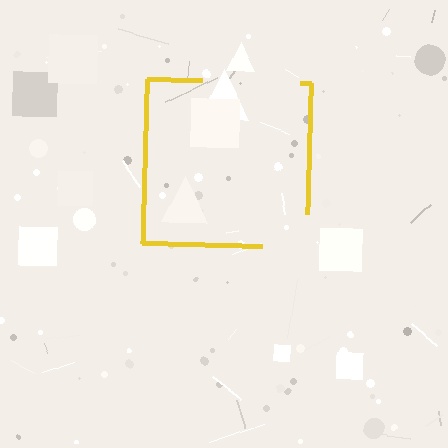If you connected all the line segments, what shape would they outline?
They would outline a square.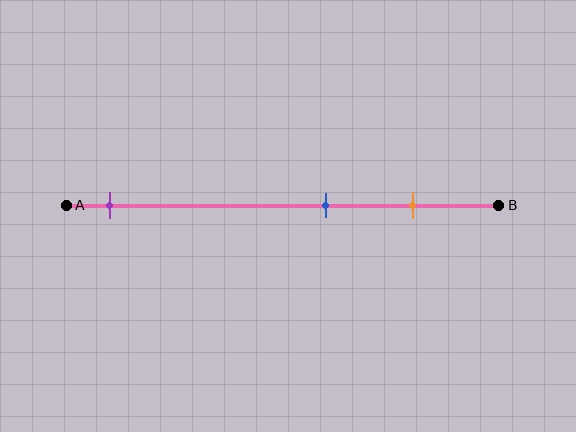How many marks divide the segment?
There are 3 marks dividing the segment.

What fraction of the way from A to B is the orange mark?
The orange mark is approximately 80% (0.8) of the way from A to B.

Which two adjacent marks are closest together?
The blue and orange marks are the closest adjacent pair.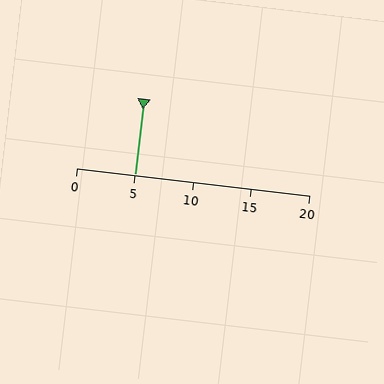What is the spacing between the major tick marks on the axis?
The major ticks are spaced 5 apart.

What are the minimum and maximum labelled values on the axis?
The axis runs from 0 to 20.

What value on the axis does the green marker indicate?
The marker indicates approximately 5.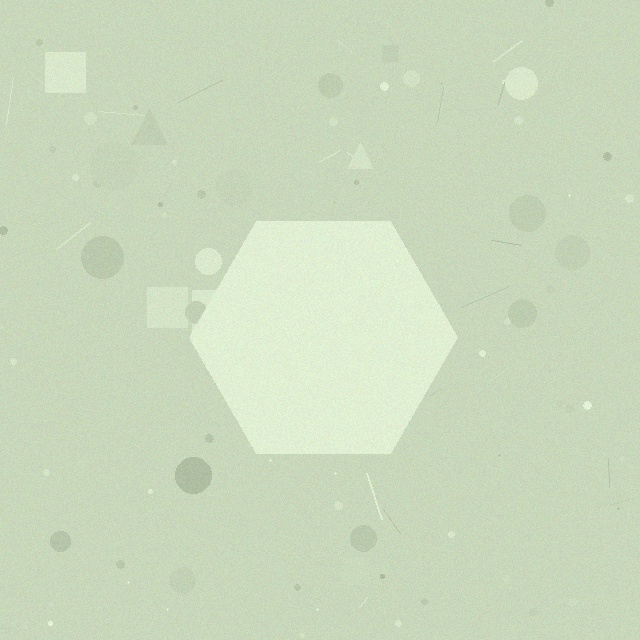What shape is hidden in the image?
A hexagon is hidden in the image.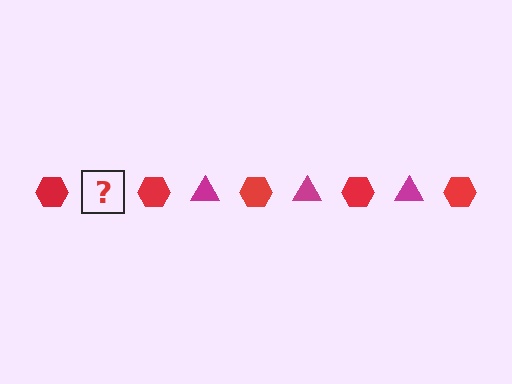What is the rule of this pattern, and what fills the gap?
The rule is that the pattern alternates between red hexagon and magenta triangle. The gap should be filled with a magenta triangle.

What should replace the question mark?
The question mark should be replaced with a magenta triangle.